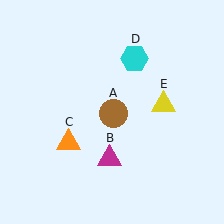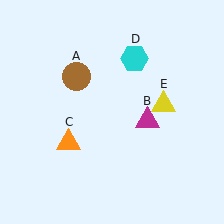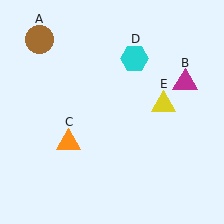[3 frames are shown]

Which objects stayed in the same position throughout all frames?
Orange triangle (object C) and cyan hexagon (object D) and yellow triangle (object E) remained stationary.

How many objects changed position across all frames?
2 objects changed position: brown circle (object A), magenta triangle (object B).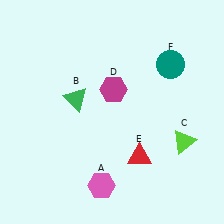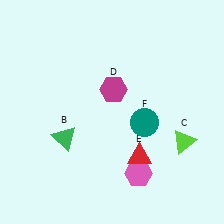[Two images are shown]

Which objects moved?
The objects that moved are: the pink hexagon (A), the green triangle (B), the teal circle (F).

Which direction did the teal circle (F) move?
The teal circle (F) moved down.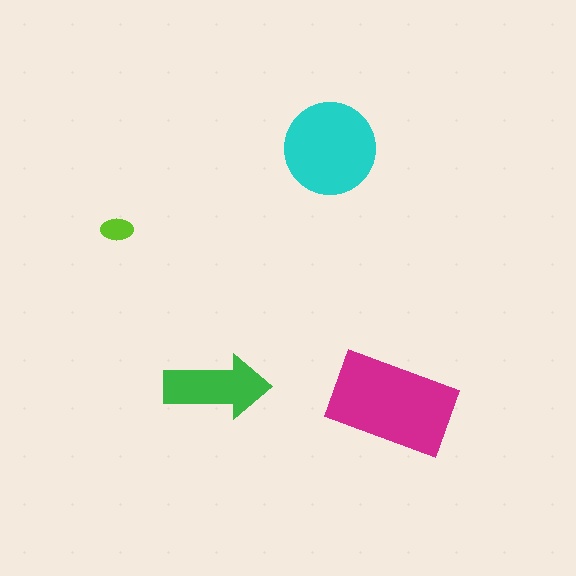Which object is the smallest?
The lime ellipse.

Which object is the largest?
The magenta rectangle.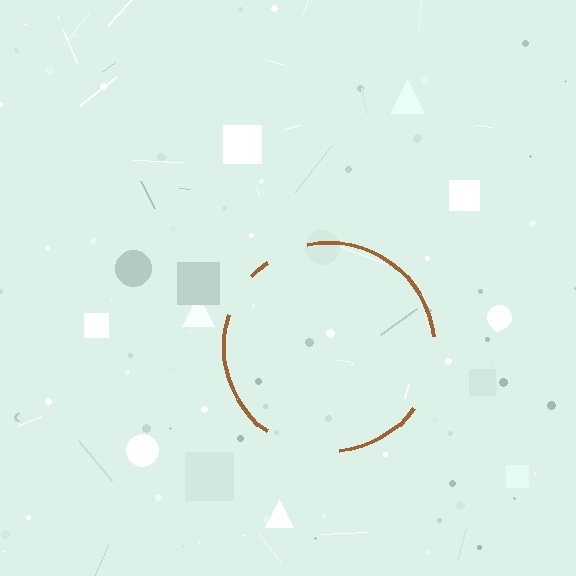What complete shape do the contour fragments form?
The contour fragments form a circle.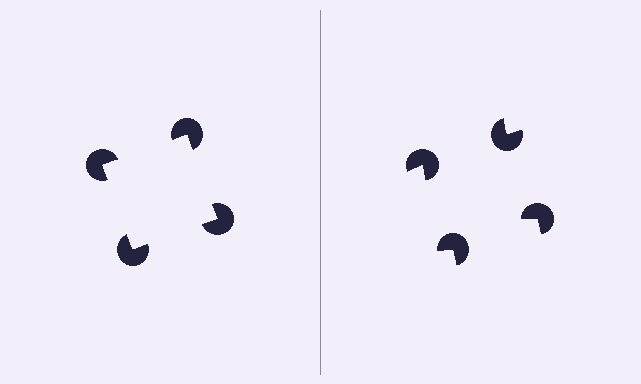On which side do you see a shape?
An illusory square appears on the left side. On the right side the wedge cuts are rotated, so no coherent shape forms.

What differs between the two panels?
The pac-man discs are positioned identically on both sides; only the wedge orientations differ. On the left they align to a square; on the right they are misaligned.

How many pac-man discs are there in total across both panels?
8 — 4 on each side.